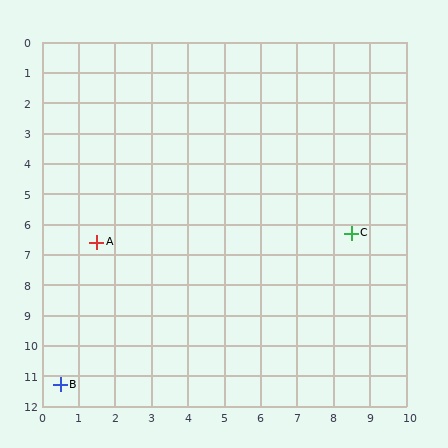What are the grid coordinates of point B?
Point B is at approximately (0.5, 11.3).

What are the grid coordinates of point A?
Point A is at approximately (1.5, 6.6).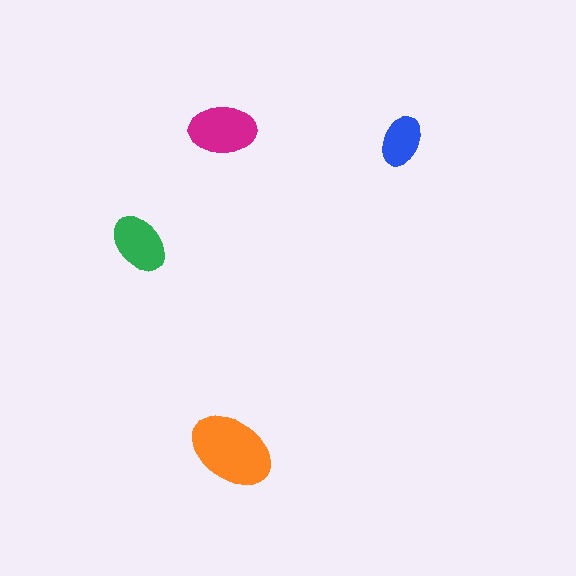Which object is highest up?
The magenta ellipse is topmost.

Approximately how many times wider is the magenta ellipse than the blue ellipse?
About 1.5 times wider.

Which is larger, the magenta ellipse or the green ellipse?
The magenta one.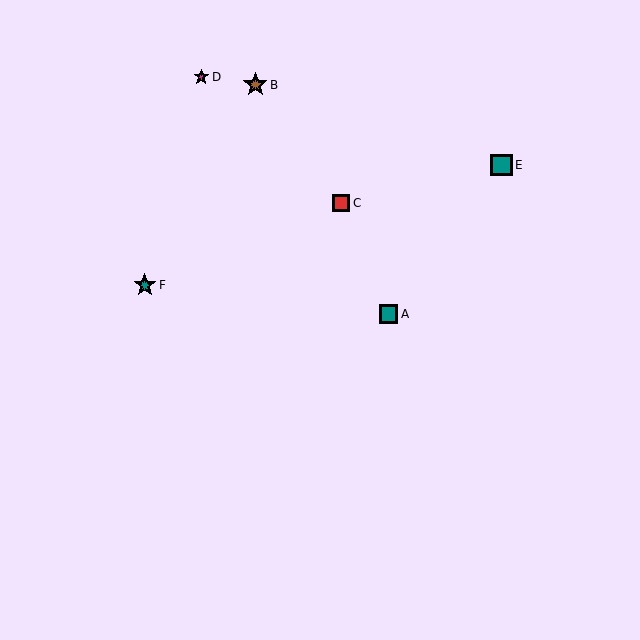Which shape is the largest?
The brown star (labeled B) is the largest.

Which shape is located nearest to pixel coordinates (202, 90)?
The magenta star (labeled D) at (201, 77) is nearest to that location.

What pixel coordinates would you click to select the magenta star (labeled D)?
Click at (201, 77) to select the magenta star D.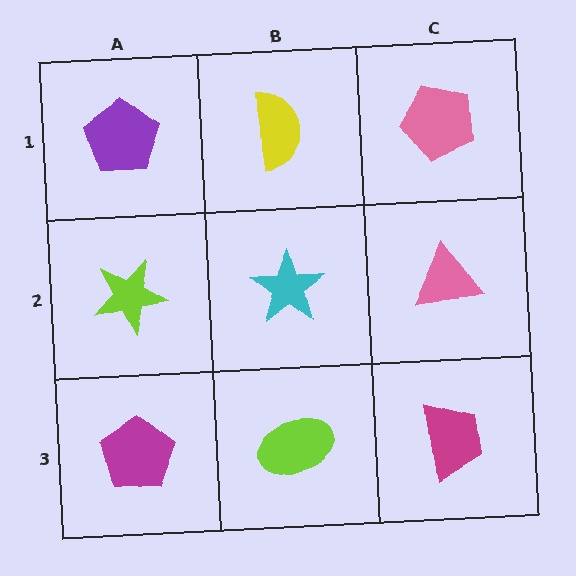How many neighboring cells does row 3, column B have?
3.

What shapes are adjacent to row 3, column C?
A pink triangle (row 2, column C), a lime ellipse (row 3, column B).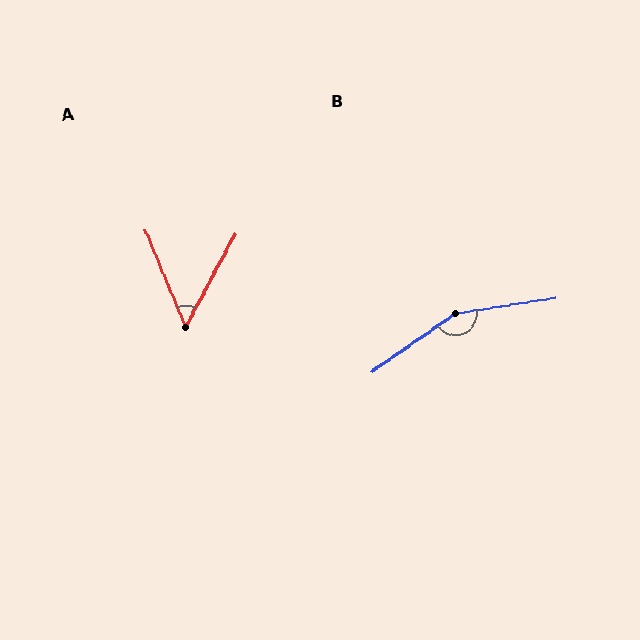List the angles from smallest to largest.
A (51°), B (154°).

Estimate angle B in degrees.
Approximately 154 degrees.